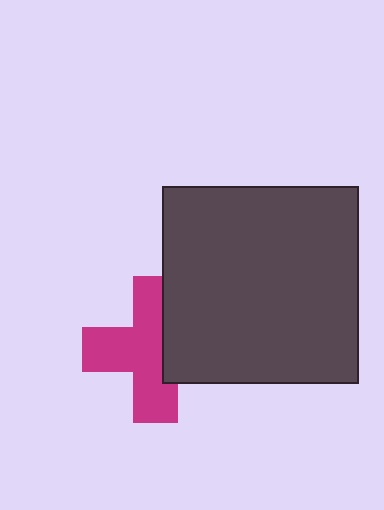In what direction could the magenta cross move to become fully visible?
The magenta cross could move left. That would shift it out from behind the dark gray square entirely.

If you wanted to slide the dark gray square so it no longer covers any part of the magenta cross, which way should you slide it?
Slide it right — that is the most direct way to separate the two shapes.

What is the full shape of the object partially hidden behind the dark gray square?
The partially hidden object is a magenta cross.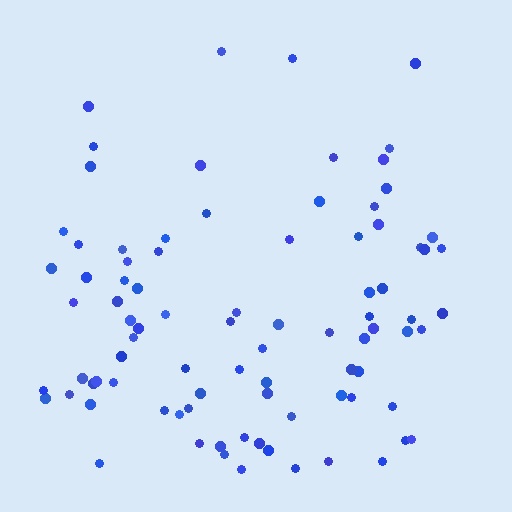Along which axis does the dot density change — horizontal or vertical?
Vertical.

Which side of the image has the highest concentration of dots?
The bottom.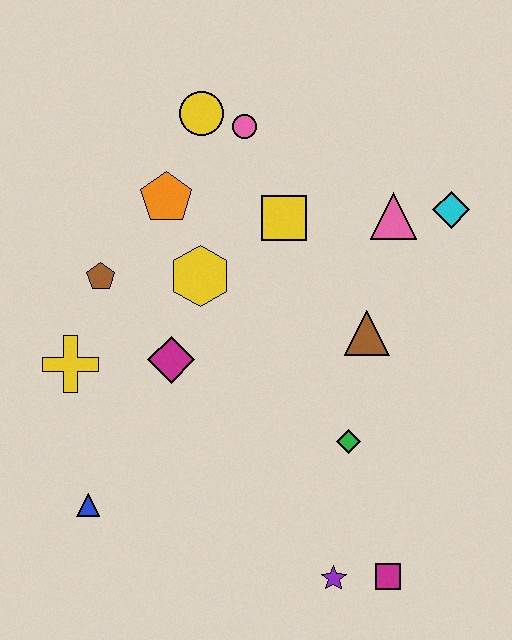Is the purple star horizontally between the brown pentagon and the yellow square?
No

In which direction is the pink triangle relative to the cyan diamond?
The pink triangle is to the left of the cyan diamond.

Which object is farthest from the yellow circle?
The magenta square is farthest from the yellow circle.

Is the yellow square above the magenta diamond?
Yes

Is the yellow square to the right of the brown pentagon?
Yes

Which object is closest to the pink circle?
The yellow circle is closest to the pink circle.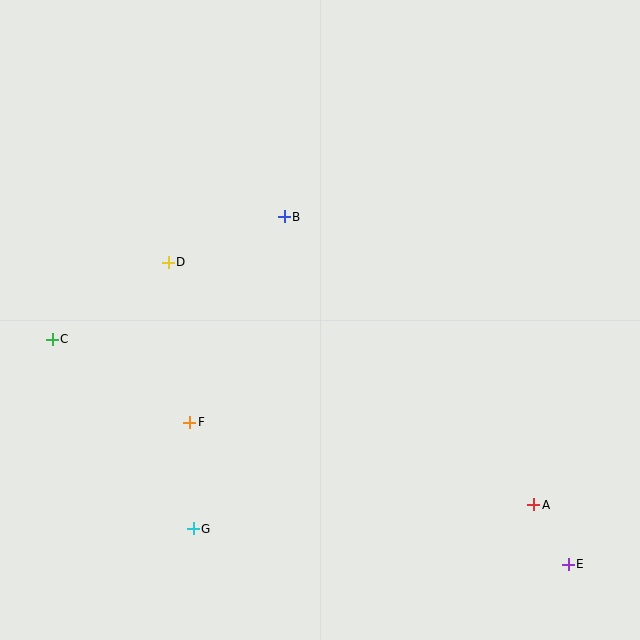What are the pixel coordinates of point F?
Point F is at (190, 422).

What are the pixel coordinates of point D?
Point D is at (168, 262).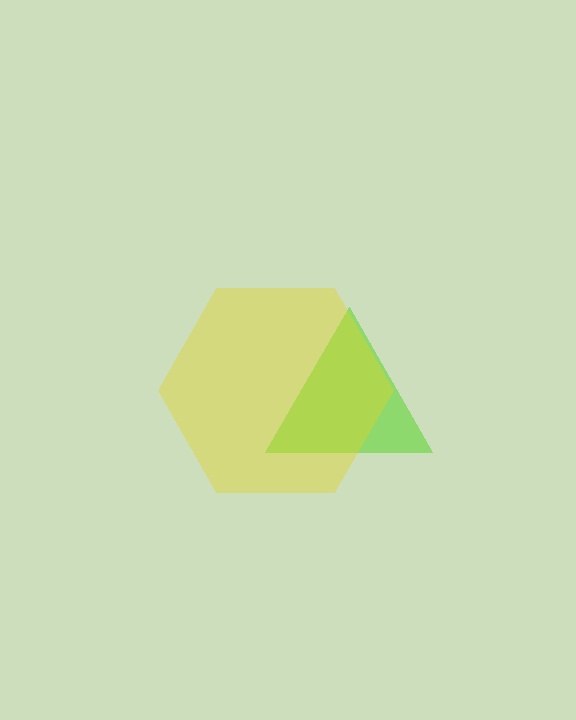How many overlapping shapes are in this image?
There are 2 overlapping shapes in the image.